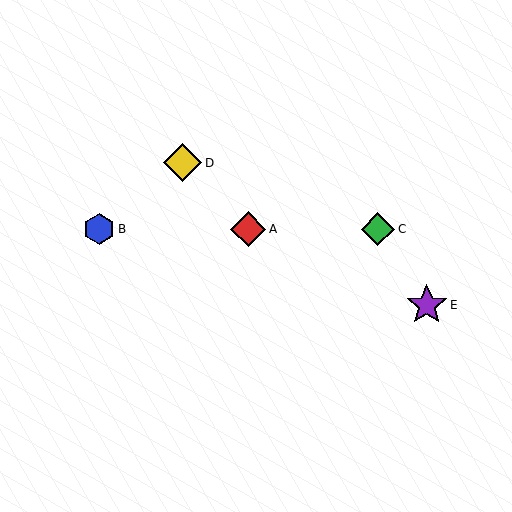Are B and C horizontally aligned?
Yes, both are at y≈229.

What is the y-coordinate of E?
Object E is at y≈305.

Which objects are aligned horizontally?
Objects A, B, C are aligned horizontally.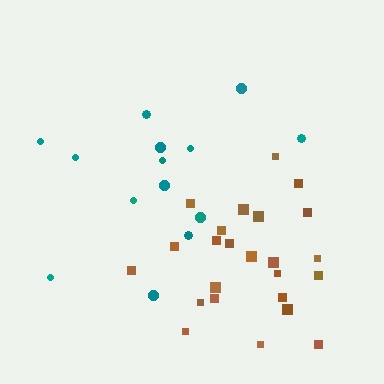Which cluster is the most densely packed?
Brown.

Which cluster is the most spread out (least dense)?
Teal.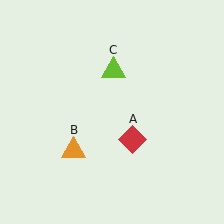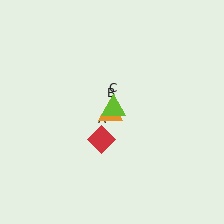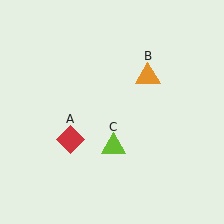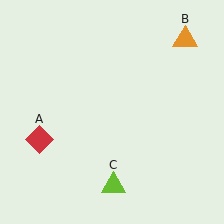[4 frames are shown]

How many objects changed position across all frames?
3 objects changed position: red diamond (object A), orange triangle (object B), lime triangle (object C).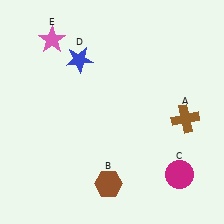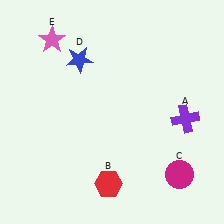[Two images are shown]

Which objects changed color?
A changed from brown to purple. B changed from brown to red.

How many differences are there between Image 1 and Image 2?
There are 2 differences between the two images.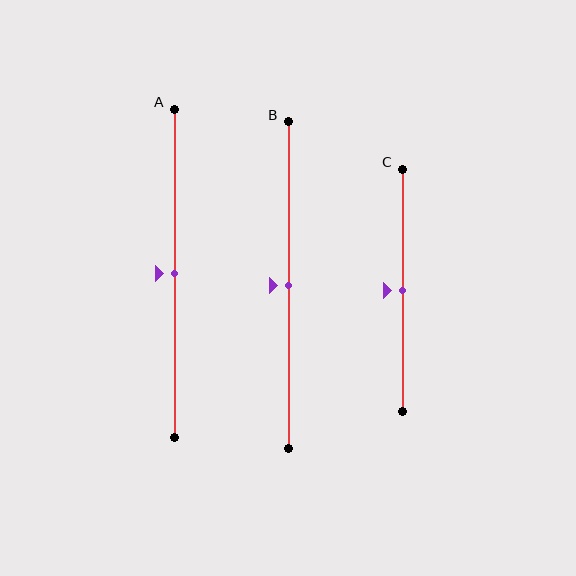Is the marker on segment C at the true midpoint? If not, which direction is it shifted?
Yes, the marker on segment C is at the true midpoint.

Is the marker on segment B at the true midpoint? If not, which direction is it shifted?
Yes, the marker on segment B is at the true midpoint.